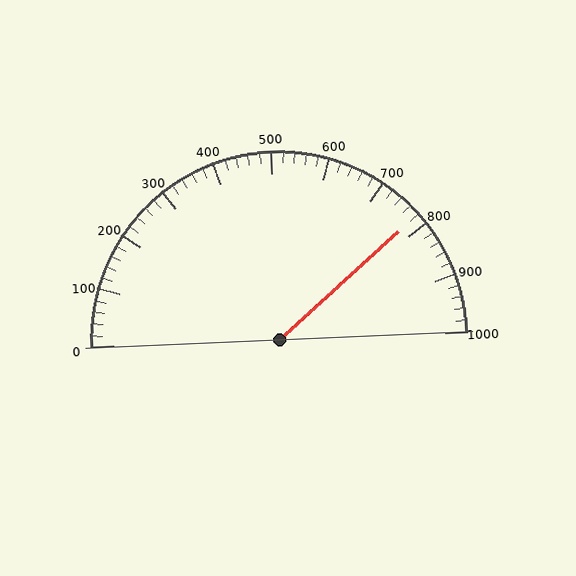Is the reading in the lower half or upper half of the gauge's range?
The reading is in the upper half of the range (0 to 1000).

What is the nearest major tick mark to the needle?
The nearest major tick mark is 800.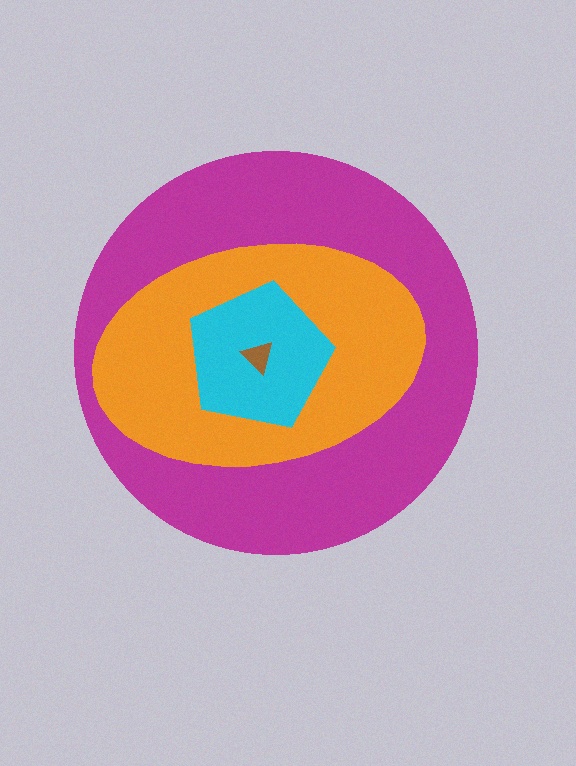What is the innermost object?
The brown triangle.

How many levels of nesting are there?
4.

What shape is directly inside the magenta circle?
The orange ellipse.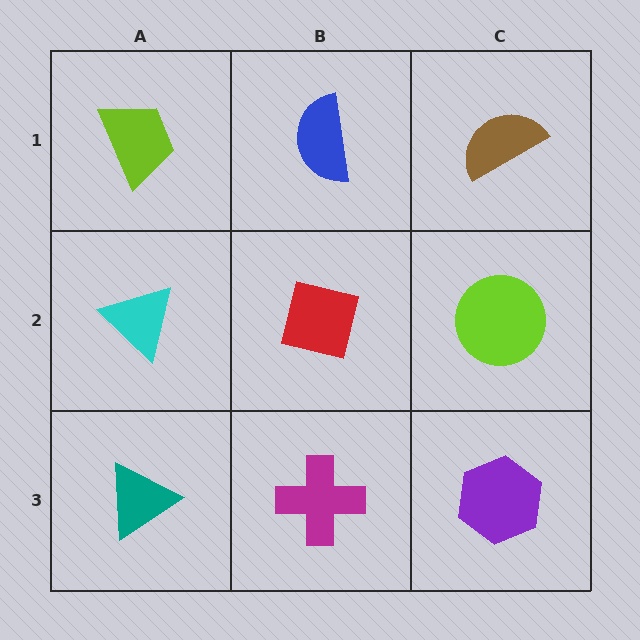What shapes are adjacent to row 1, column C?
A lime circle (row 2, column C), a blue semicircle (row 1, column B).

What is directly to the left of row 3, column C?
A magenta cross.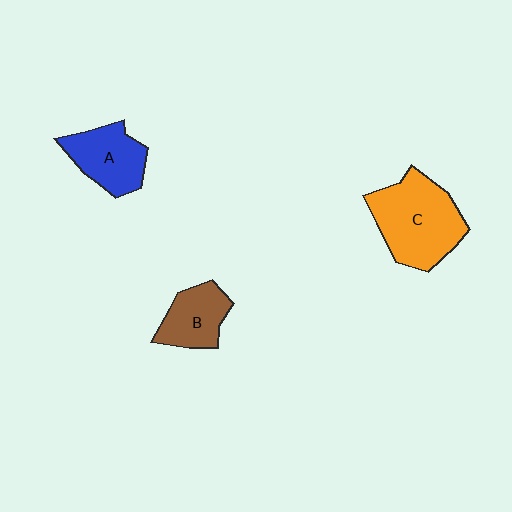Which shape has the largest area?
Shape C (orange).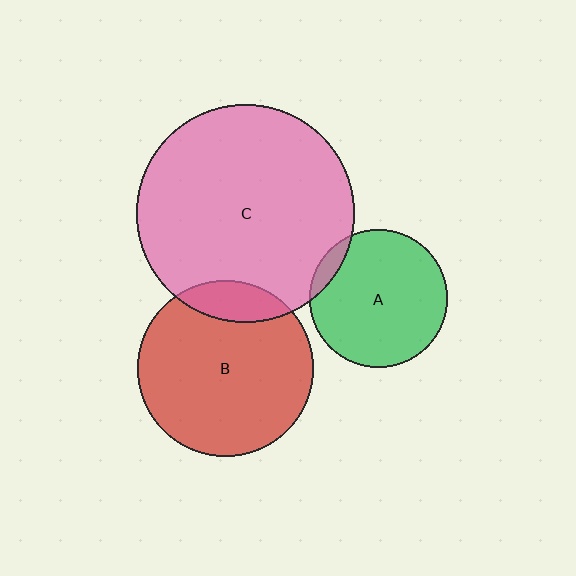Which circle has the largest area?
Circle C (pink).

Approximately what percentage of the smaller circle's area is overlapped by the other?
Approximately 15%.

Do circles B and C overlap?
Yes.